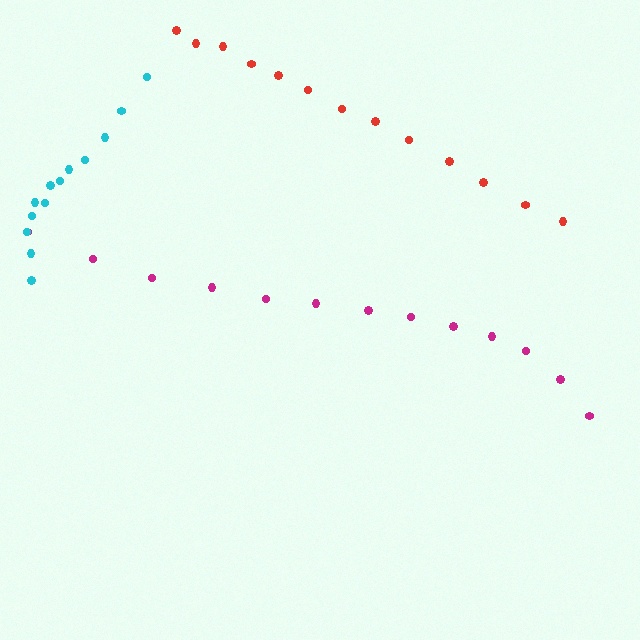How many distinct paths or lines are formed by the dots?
There are 3 distinct paths.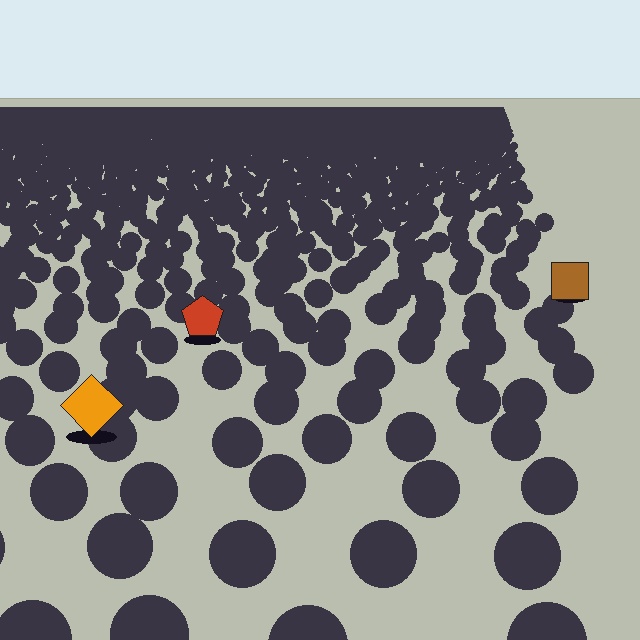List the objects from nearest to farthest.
From nearest to farthest: the orange diamond, the red pentagon, the brown square.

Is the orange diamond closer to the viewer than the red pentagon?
Yes. The orange diamond is closer — you can tell from the texture gradient: the ground texture is coarser near it.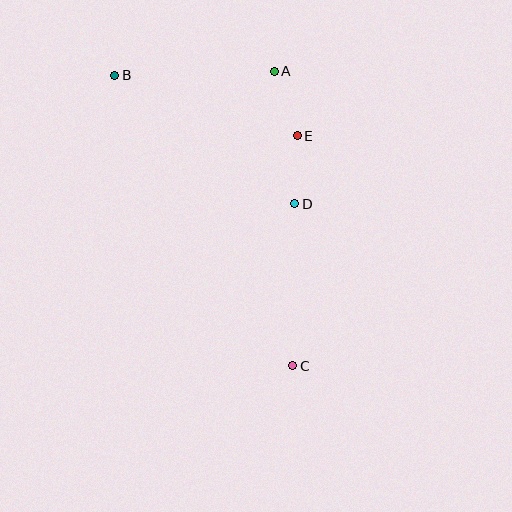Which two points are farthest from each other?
Points B and C are farthest from each other.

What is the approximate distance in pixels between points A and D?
The distance between A and D is approximately 135 pixels.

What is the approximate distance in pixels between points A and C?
The distance between A and C is approximately 295 pixels.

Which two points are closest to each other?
Points D and E are closest to each other.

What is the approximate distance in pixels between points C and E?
The distance between C and E is approximately 230 pixels.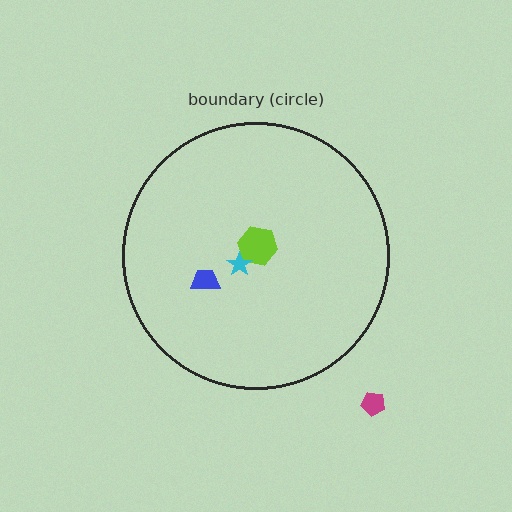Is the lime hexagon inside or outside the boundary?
Inside.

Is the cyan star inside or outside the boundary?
Inside.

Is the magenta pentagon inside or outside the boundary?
Outside.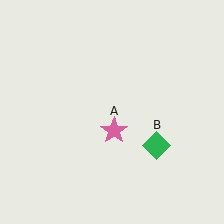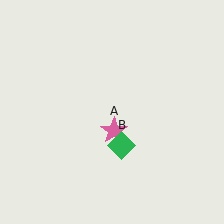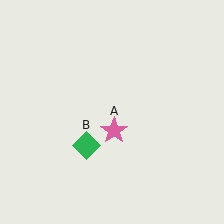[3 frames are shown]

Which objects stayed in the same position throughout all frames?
Pink star (object A) remained stationary.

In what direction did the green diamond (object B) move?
The green diamond (object B) moved left.